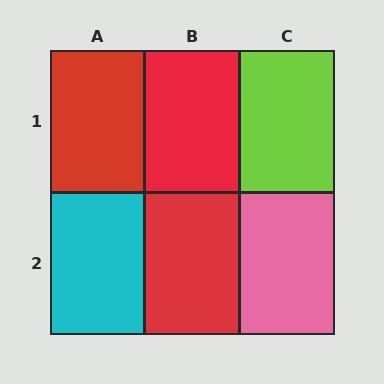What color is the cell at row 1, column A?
Red.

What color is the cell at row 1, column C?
Lime.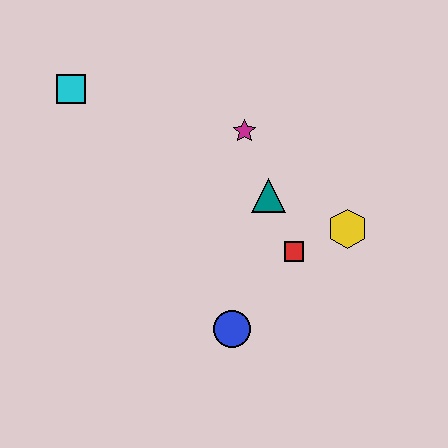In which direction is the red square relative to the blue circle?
The red square is above the blue circle.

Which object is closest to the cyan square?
The magenta star is closest to the cyan square.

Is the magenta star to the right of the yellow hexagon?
No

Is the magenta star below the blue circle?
No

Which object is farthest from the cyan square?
The yellow hexagon is farthest from the cyan square.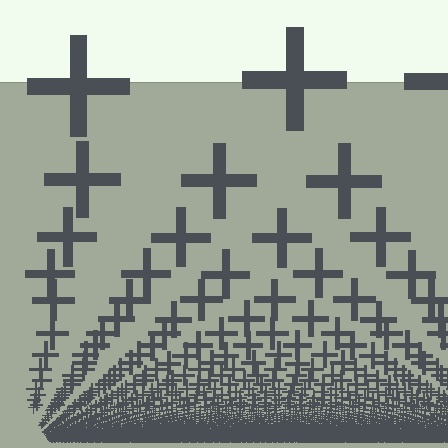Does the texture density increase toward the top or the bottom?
Density increases toward the bottom.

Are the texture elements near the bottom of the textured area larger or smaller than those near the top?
Smaller. The gradient is inverted — elements near the bottom are smaller and denser.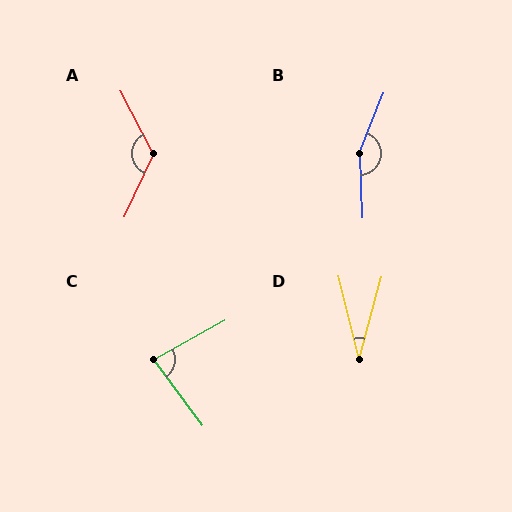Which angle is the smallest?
D, at approximately 29 degrees.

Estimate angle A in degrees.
Approximately 128 degrees.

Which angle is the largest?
B, at approximately 156 degrees.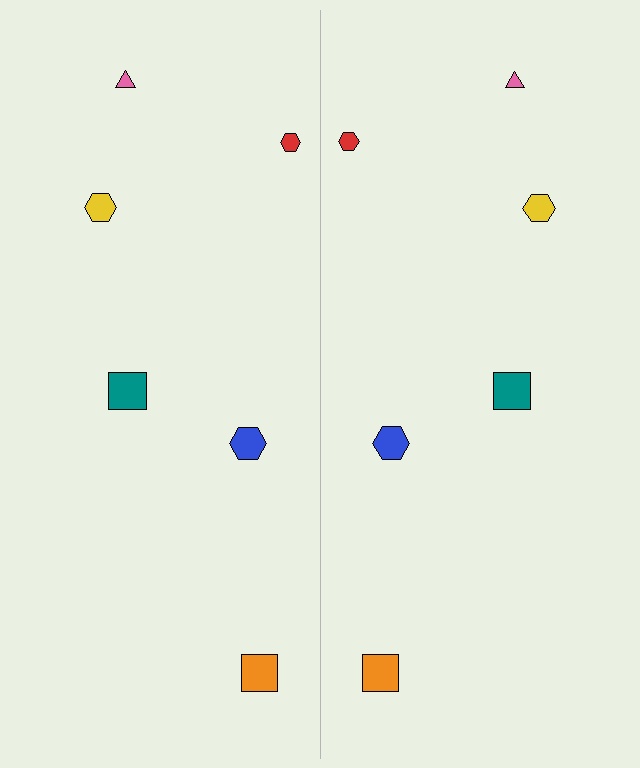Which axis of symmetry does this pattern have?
The pattern has a vertical axis of symmetry running through the center of the image.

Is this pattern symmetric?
Yes, this pattern has bilateral (reflection) symmetry.